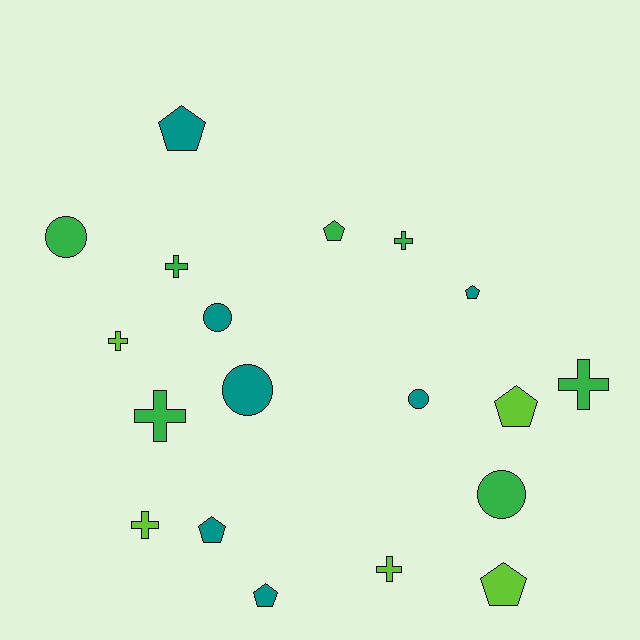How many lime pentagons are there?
There are 2 lime pentagons.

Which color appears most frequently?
Green, with 7 objects.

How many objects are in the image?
There are 19 objects.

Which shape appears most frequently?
Cross, with 7 objects.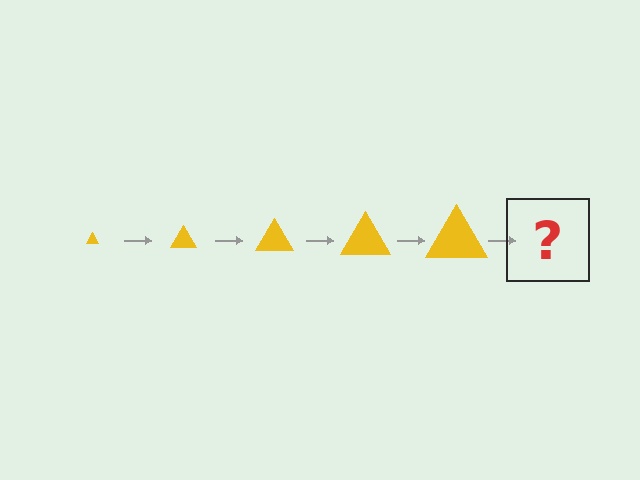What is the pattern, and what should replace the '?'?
The pattern is that the triangle gets progressively larger each step. The '?' should be a yellow triangle, larger than the previous one.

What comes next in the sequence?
The next element should be a yellow triangle, larger than the previous one.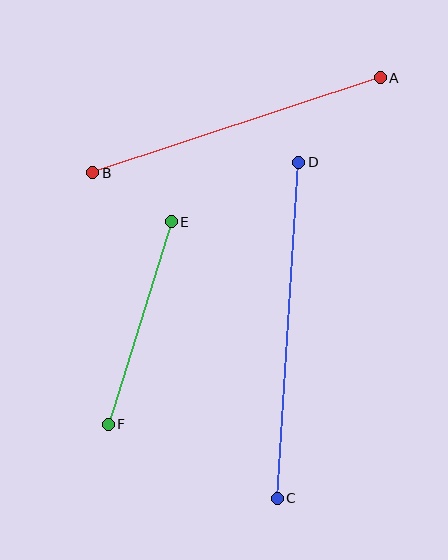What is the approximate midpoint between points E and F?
The midpoint is at approximately (140, 323) pixels.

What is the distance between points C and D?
The distance is approximately 337 pixels.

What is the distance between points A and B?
The distance is approximately 303 pixels.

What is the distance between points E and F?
The distance is approximately 212 pixels.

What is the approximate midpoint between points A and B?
The midpoint is at approximately (236, 125) pixels.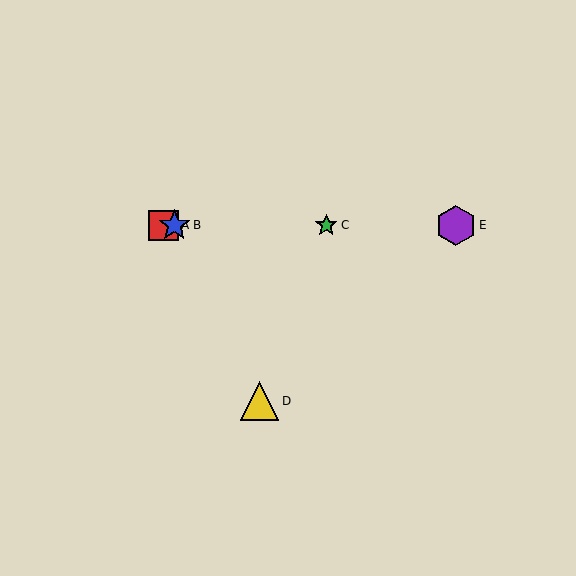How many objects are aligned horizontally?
4 objects (A, B, C, E) are aligned horizontally.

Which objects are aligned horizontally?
Objects A, B, C, E are aligned horizontally.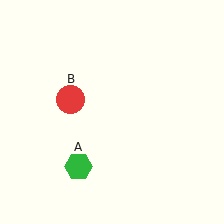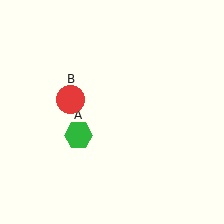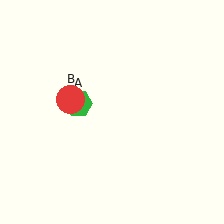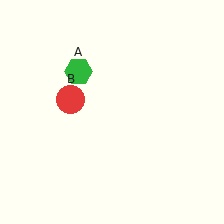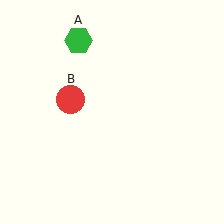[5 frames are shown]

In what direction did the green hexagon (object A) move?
The green hexagon (object A) moved up.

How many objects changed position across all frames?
1 object changed position: green hexagon (object A).